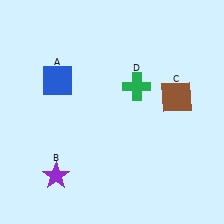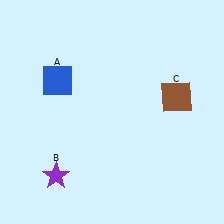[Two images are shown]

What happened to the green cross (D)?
The green cross (D) was removed in Image 2. It was in the top-right area of Image 1.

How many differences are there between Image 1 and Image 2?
There is 1 difference between the two images.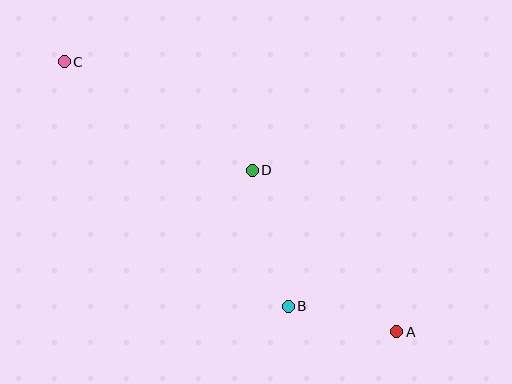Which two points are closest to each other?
Points A and B are closest to each other.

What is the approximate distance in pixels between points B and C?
The distance between B and C is approximately 332 pixels.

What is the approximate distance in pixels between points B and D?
The distance between B and D is approximately 141 pixels.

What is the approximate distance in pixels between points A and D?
The distance between A and D is approximately 217 pixels.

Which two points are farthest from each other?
Points A and C are farthest from each other.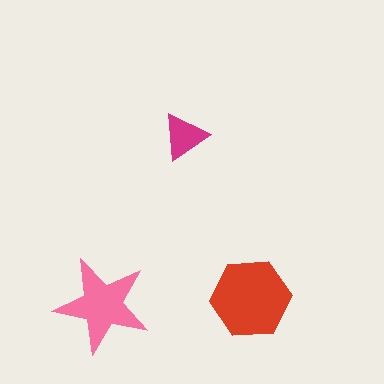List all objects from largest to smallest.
The red hexagon, the pink star, the magenta triangle.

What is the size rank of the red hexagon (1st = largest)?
1st.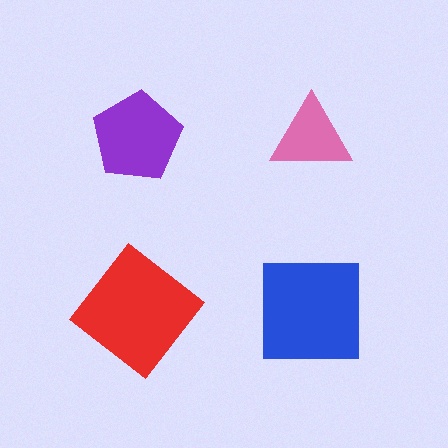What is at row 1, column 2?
A pink triangle.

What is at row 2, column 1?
A red diamond.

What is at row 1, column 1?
A purple pentagon.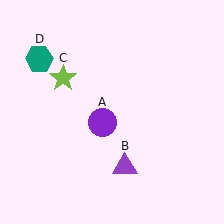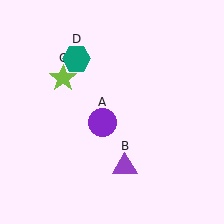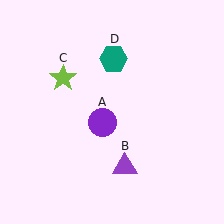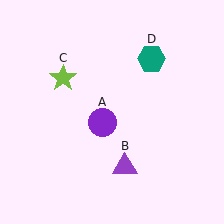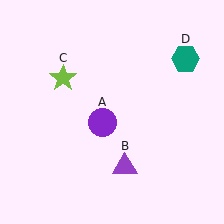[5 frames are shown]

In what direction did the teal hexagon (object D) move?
The teal hexagon (object D) moved right.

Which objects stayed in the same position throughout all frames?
Purple circle (object A) and purple triangle (object B) and lime star (object C) remained stationary.